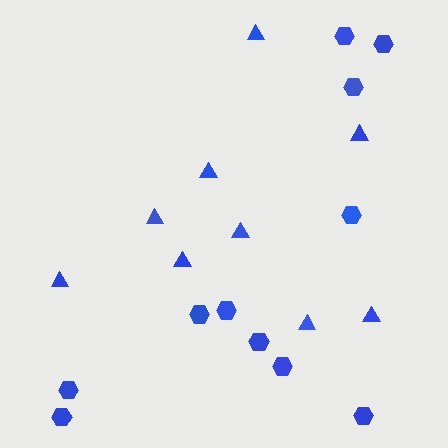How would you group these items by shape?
There are 2 groups: one group of triangles (9) and one group of hexagons (11).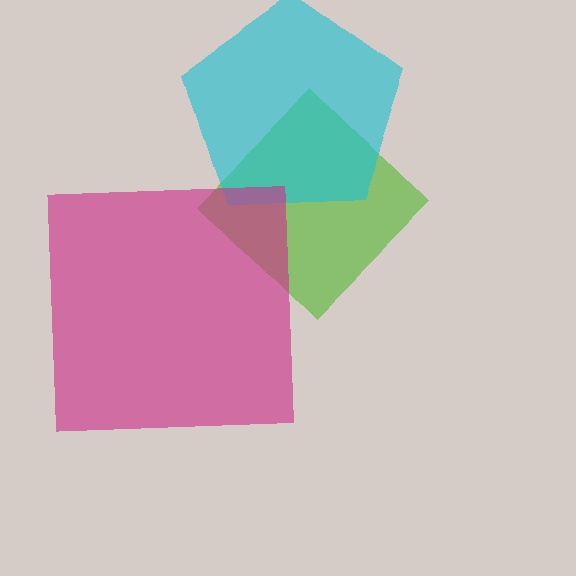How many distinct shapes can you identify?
There are 3 distinct shapes: a lime diamond, a cyan pentagon, a magenta square.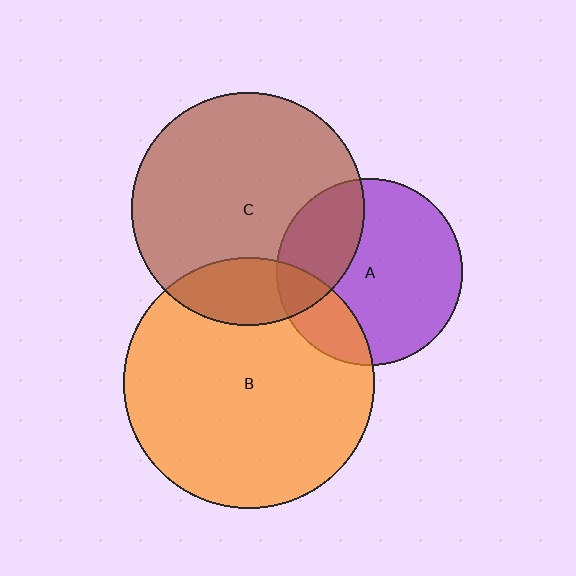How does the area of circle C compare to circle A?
Approximately 1.6 times.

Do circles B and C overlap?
Yes.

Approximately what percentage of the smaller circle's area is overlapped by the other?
Approximately 20%.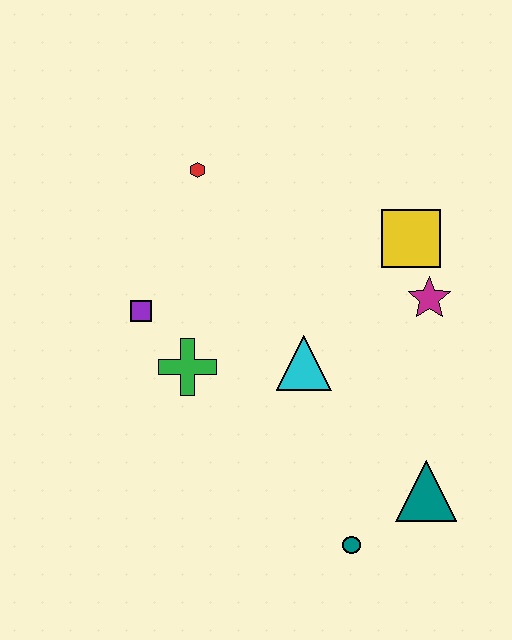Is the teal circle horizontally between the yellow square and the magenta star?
No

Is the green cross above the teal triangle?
Yes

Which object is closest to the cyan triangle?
The green cross is closest to the cyan triangle.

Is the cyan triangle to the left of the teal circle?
Yes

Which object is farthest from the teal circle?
The red hexagon is farthest from the teal circle.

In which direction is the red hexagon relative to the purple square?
The red hexagon is above the purple square.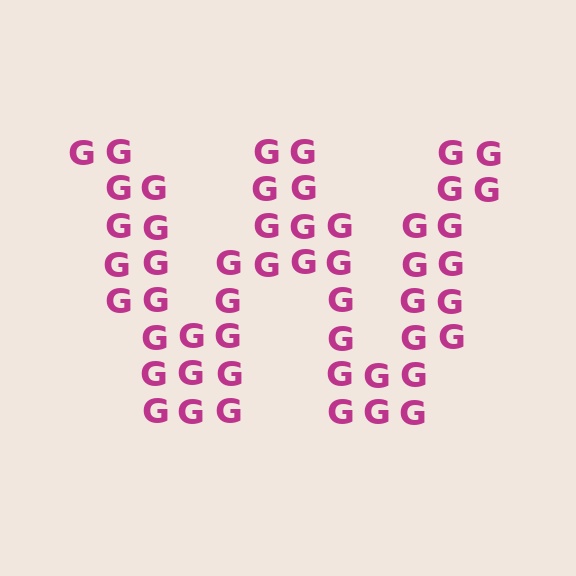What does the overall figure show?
The overall figure shows the letter W.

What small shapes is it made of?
It is made of small letter G's.